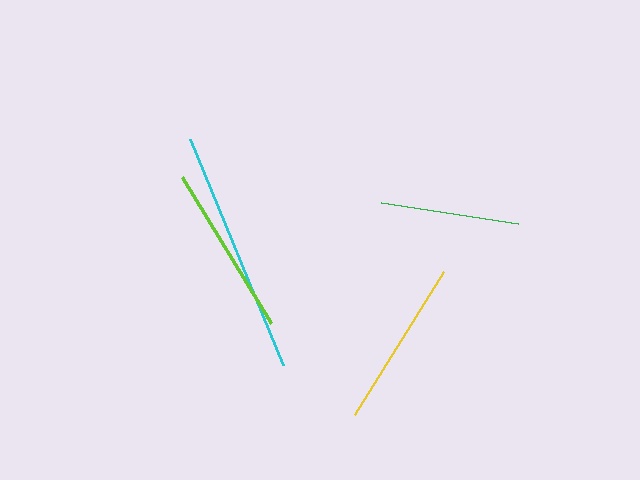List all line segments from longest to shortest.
From longest to shortest: cyan, lime, yellow, green.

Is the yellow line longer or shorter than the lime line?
The lime line is longer than the yellow line.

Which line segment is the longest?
The cyan line is the longest at approximately 244 pixels.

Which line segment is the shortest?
The green line is the shortest at approximately 139 pixels.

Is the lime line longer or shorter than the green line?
The lime line is longer than the green line.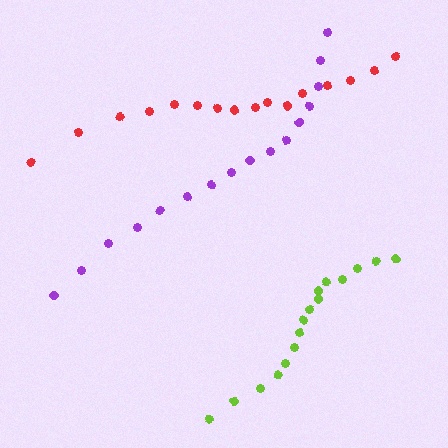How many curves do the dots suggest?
There are 3 distinct paths.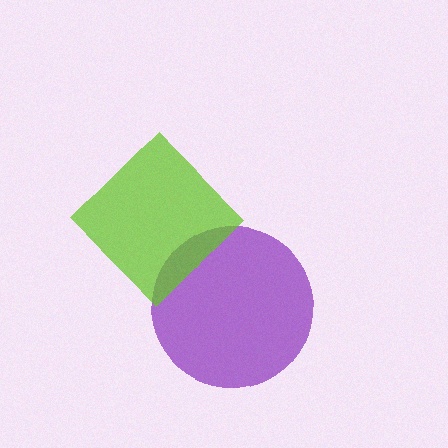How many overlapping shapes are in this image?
There are 2 overlapping shapes in the image.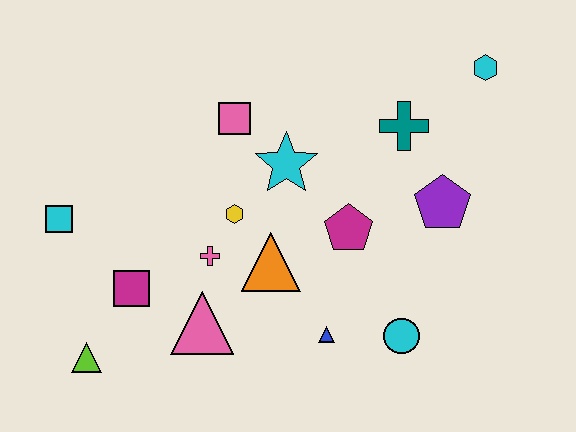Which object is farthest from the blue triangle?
The cyan hexagon is farthest from the blue triangle.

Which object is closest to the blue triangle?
The cyan circle is closest to the blue triangle.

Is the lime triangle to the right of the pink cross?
No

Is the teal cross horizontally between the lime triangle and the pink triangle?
No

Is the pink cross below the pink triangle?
No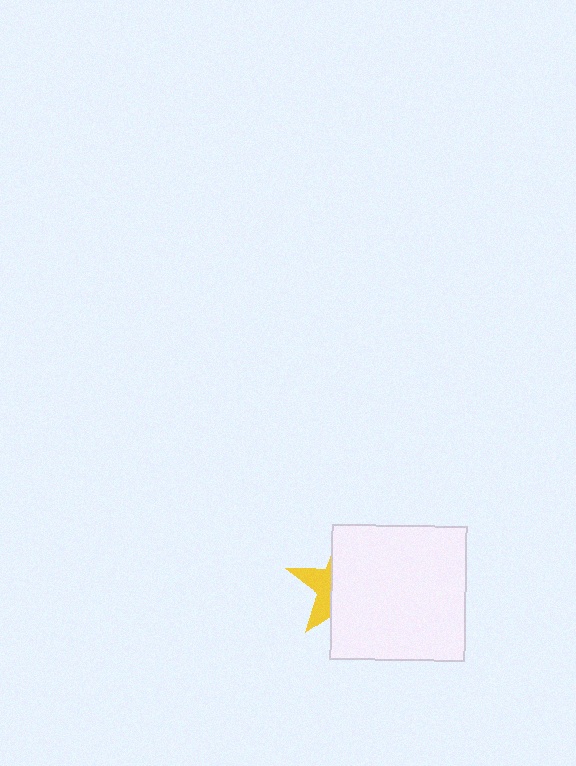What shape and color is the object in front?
The object in front is a white square.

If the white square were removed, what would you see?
You would see the complete yellow star.